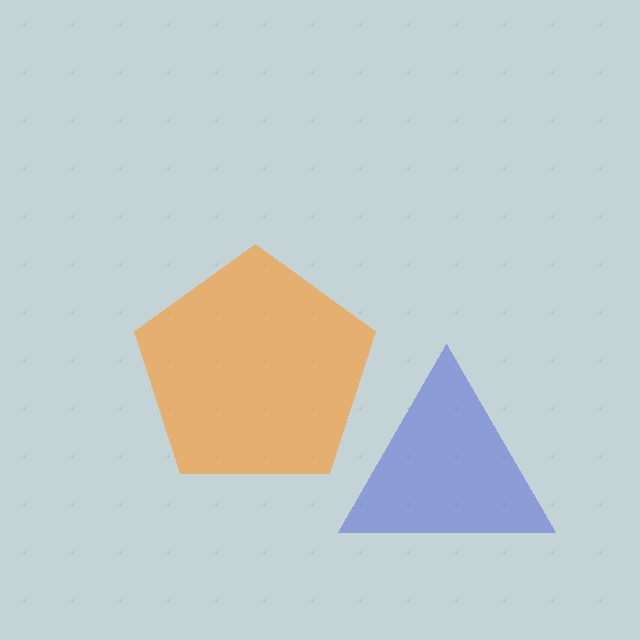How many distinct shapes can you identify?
There are 2 distinct shapes: a blue triangle, an orange pentagon.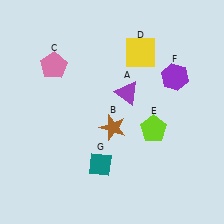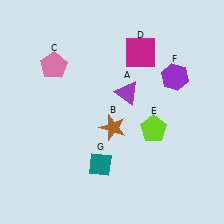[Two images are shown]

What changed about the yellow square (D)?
In Image 1, D is yellow. In Image 2, it changed to magenta.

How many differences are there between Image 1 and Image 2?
There is 1 difference between the two images.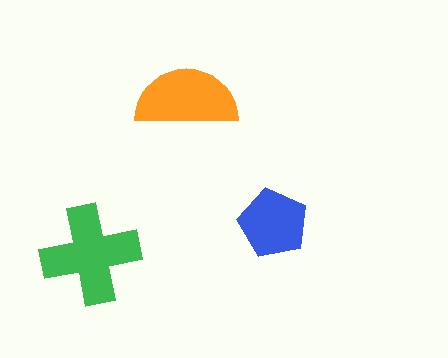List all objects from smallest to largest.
The blue pentagon, the orange semicircle, the green cross.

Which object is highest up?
The orange semicircle is topmost.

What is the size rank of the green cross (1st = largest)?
1st.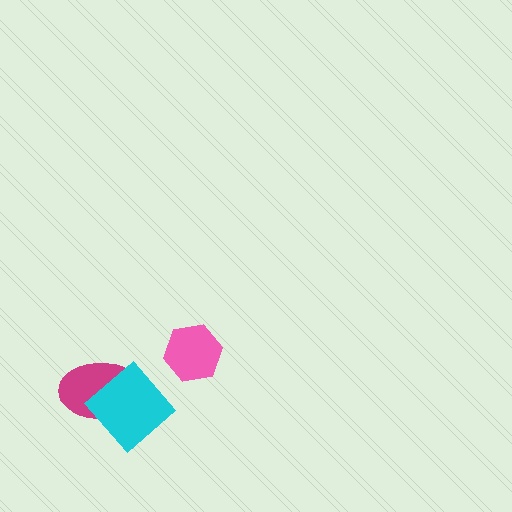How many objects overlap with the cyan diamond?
1 object overlaps with the cyan diamond.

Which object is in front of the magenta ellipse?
The cyan diamond is in front of the magenta ellipse.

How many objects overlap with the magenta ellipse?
1 object overlaps with the magenta ellipse.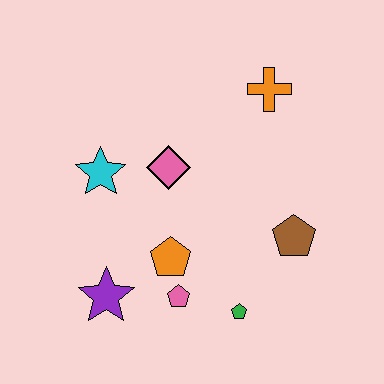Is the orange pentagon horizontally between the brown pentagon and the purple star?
Yes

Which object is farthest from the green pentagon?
The orange cross is farthest from the green pentagon.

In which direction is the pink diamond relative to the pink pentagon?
The pink diamond is above the pink pentagon.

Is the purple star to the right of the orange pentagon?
No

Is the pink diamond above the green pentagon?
Yes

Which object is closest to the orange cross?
The pink diamond is closest to the orange cross.